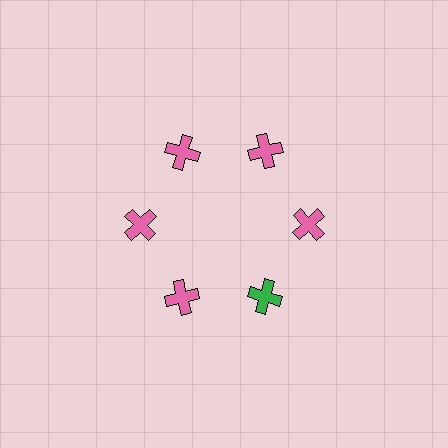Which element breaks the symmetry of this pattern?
The green cross at roughly the 5 o'clock position breaks the symmetry. All other shapes are pink crosses.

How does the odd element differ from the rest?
It has a different color: green instead of pink.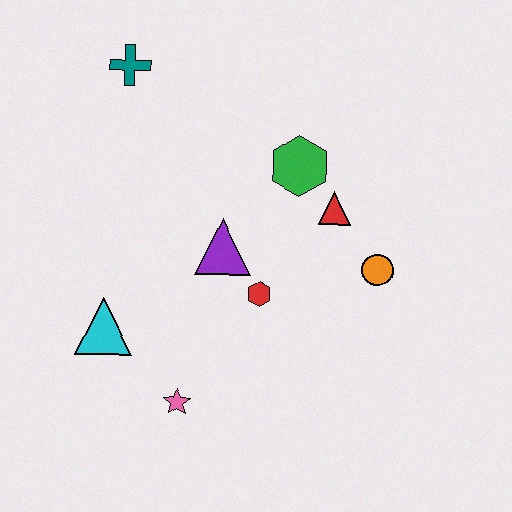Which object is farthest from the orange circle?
The teal cross is farthest from the orange circle.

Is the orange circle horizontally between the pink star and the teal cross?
No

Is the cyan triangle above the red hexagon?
No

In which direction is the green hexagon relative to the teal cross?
The green hexagon is to the right of the teal cross.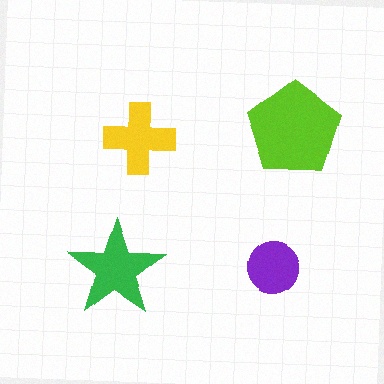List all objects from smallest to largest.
The purple circle, the yellow cross, the green star, the lime pentagon.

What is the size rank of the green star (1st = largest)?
2nd.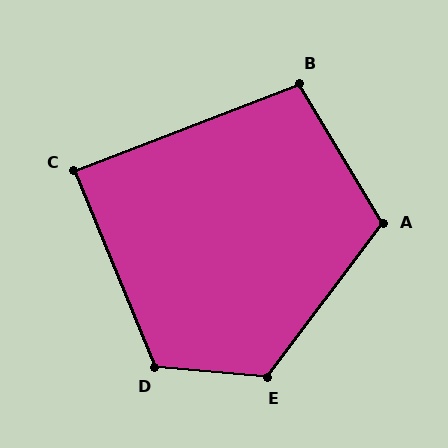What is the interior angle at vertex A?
Approximately 112 degrees (obtuse).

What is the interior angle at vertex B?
Approximately 100 degrees (obtuse).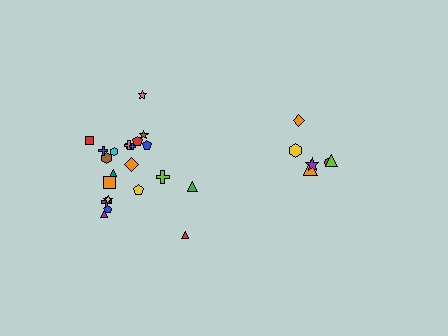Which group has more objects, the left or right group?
The left group.